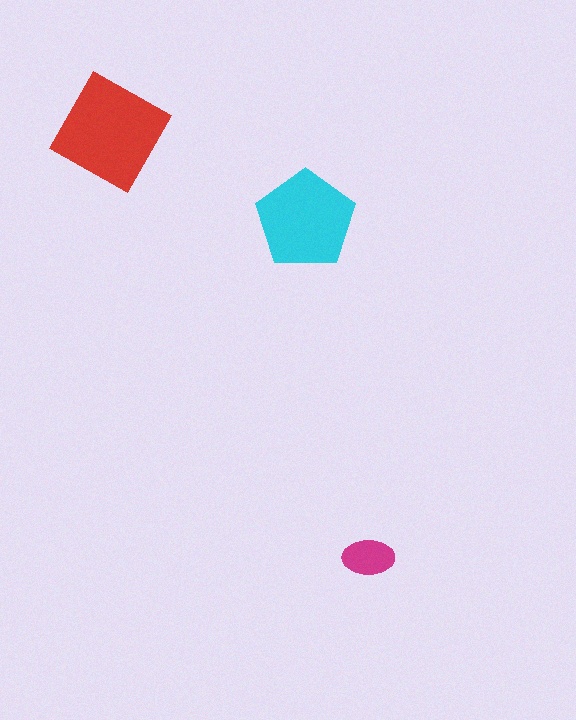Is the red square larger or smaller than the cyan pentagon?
Larger.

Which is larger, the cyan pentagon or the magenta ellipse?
The cyan pentagon.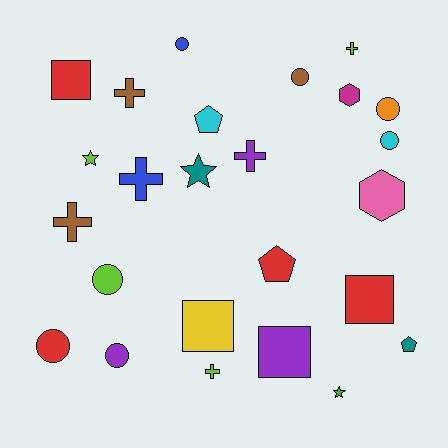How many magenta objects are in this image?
There is 1 magenta object.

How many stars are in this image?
There are 3 stars.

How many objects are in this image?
There are 25 objects.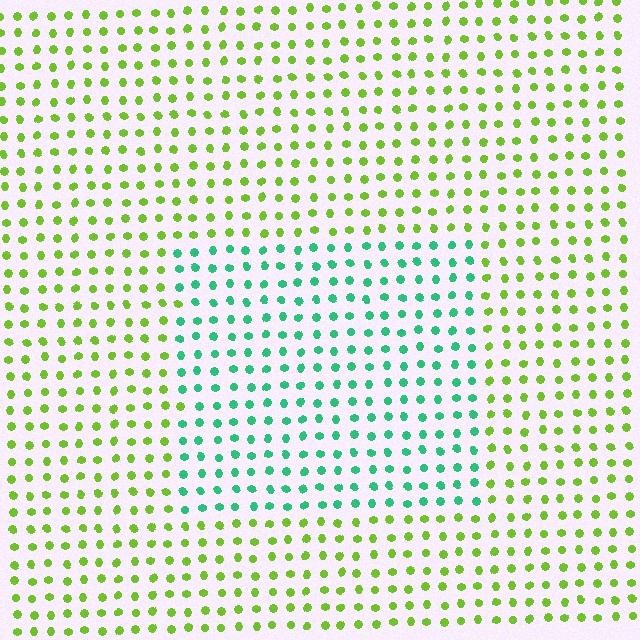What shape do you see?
I see a rectangle.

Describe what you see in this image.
The image is filled with small lime elements in a uniform arrangement. A rectangle-shaped region is visible where the elements are tinted to a slightly different hue, forming a subtle color boundary.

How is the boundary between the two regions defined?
The boundary is defined purely by a slight shift in hue (about 59 degrees). Spacing, size, and orientation are identical on both sides.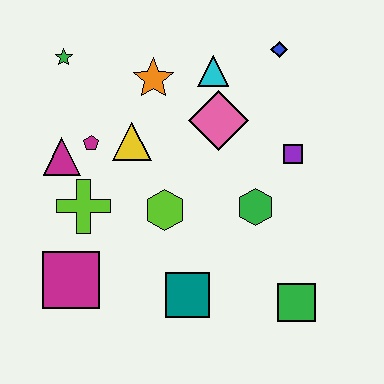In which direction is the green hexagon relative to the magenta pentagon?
The green hexagon is to the right of the magenta pentagon.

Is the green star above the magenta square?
Yes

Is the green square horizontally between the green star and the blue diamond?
No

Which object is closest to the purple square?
The green hexagon is closest to the purple square.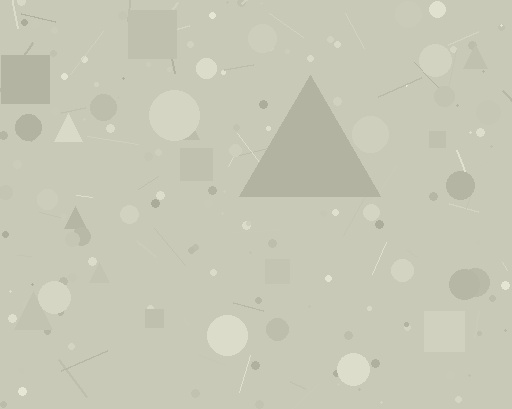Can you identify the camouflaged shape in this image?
The camouflaged shape is a triangle.